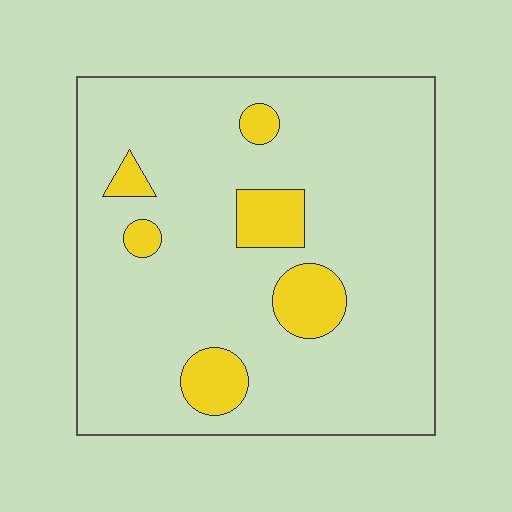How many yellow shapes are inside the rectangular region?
6.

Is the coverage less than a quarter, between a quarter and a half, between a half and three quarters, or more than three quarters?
Less than a quarter.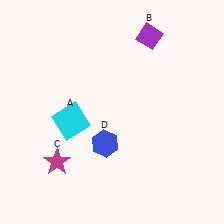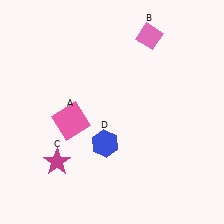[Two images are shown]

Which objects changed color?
A changed from cyan to pink. B changed from purple to pink.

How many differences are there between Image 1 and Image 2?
There are 2 differences between the two images.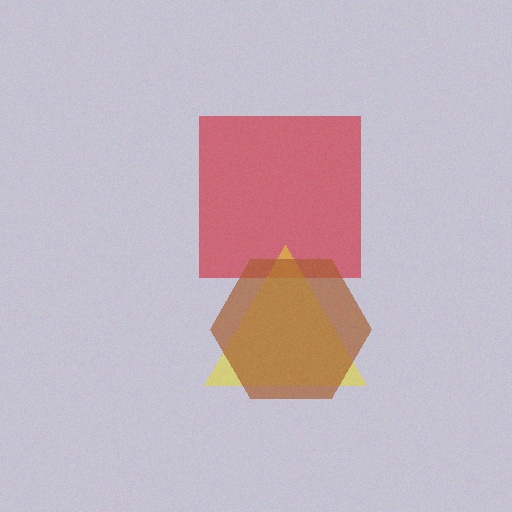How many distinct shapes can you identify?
There are 3 distinct shapes: a red square, a yellow triangle, a brown hexagon.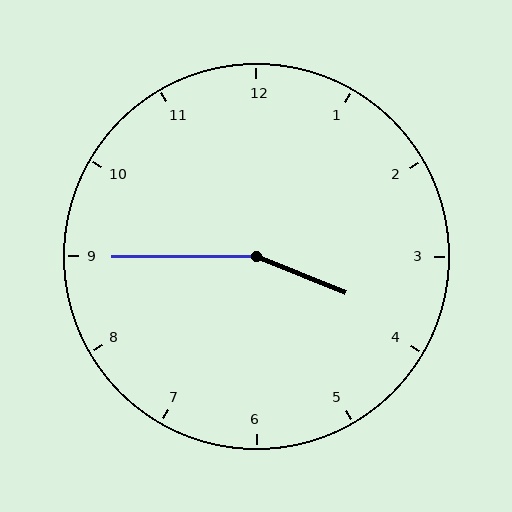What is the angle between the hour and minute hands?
Approximately 158 degrees.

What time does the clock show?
3:45.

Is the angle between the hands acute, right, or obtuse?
It is obtuse.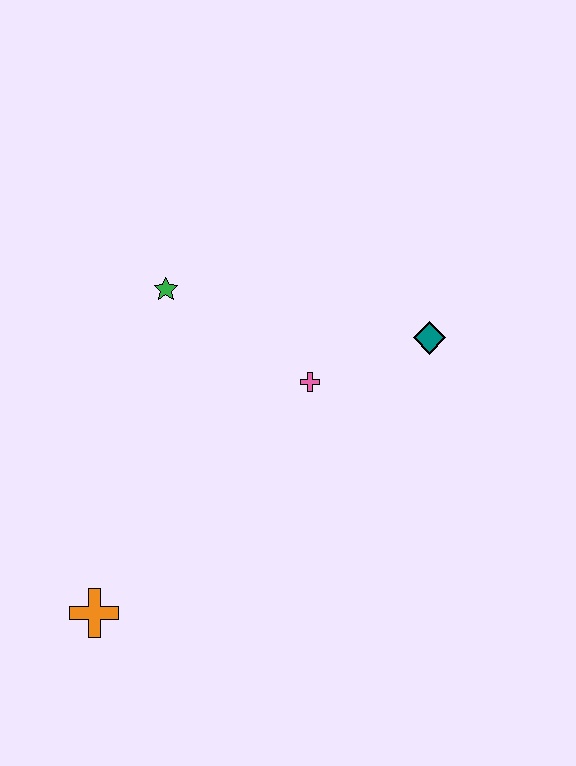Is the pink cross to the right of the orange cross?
Yes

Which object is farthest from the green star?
The orange cross is farthest from the green star.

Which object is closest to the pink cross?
The teal diamond is closest to the pink cross.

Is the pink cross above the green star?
No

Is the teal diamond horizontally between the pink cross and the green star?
No